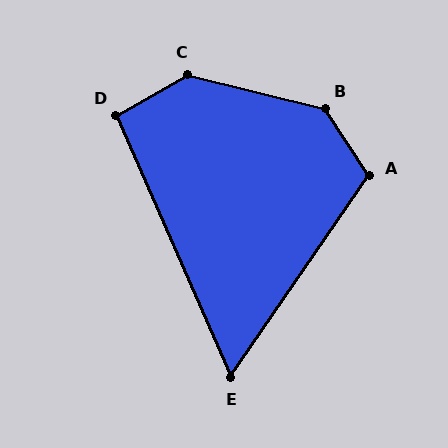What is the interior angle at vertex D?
Approximately 96 degrees (obtuse).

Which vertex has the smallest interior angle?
E, at approximately 58 degrees.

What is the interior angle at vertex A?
Approximately 112 degrees (obtuse).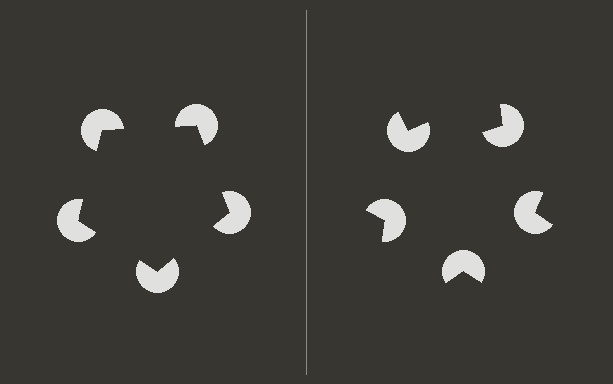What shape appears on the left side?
An illusory pentagon.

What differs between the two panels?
The pac-man discs are positioned identically on both sides; only the wedge orientations differ. On the left they align to a pentagon; on the right they are misaligned.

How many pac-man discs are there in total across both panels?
10 — 5 on each side.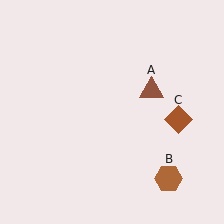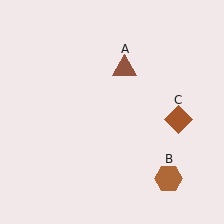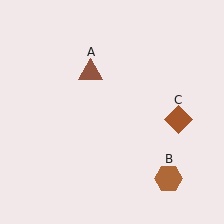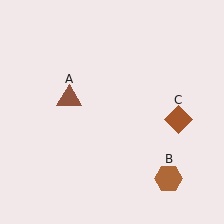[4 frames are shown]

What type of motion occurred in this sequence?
The brown triangle (object A) rotated counterclockwise around the center of the scene.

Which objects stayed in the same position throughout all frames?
Brown hexagon (object B) and brown diamond (object C) remained stationary.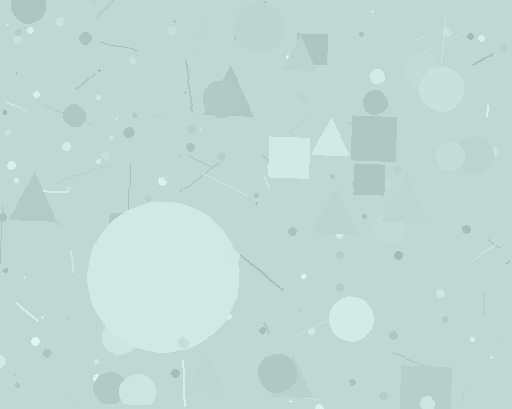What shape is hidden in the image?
A circle is hidden in the image.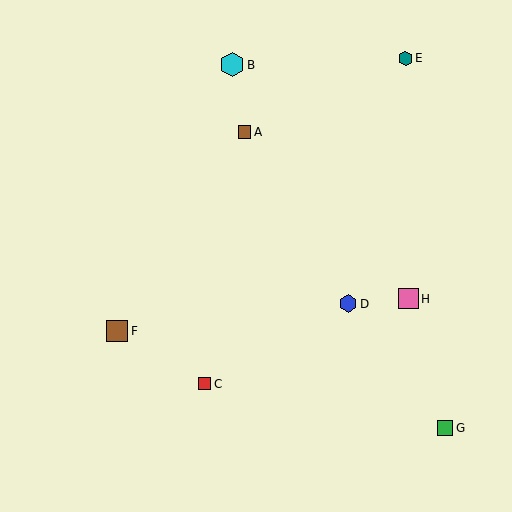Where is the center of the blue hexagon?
The center of the blue hexagon is at (348, 304).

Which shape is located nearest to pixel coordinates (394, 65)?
The teal hexagon (labeled E) at (405, 58) is nearest to that location.